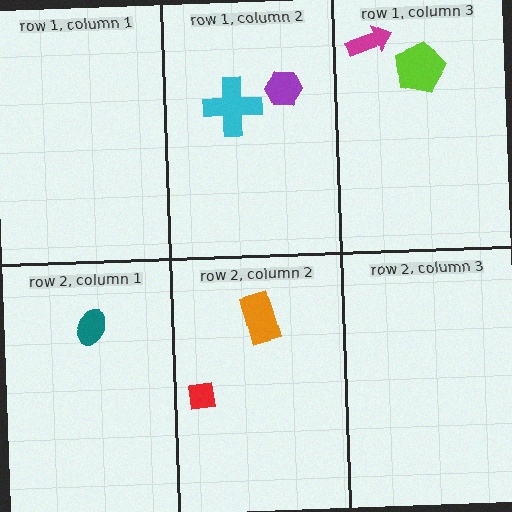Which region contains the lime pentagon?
The row 1, column 3 region.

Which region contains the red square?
The row 2, column 2 region.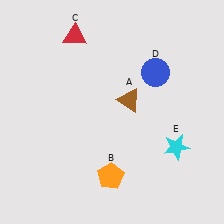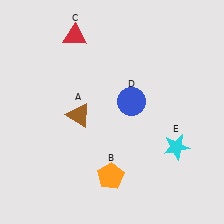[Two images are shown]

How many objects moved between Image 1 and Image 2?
2 objects moved between the two images.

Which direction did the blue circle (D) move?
The blue circle (D) moved down.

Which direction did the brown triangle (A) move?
The brown triangle (A) moved left.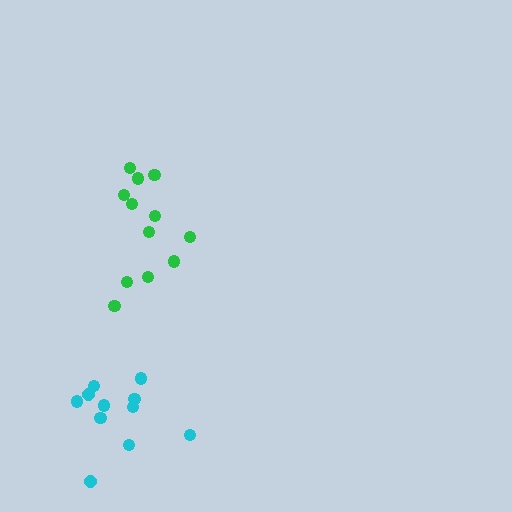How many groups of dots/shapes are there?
There are 2 groups.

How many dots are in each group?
Group 1: 12 dots, Group 2: 11 dots (23 total).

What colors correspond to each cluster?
The clusters are colored: green, cyan.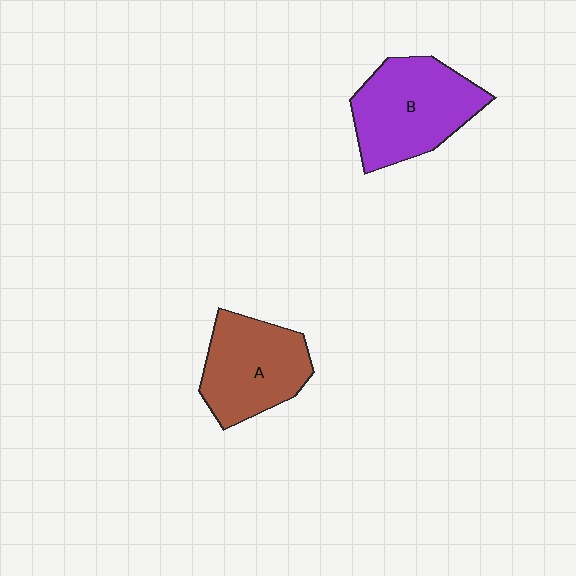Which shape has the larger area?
Shape B (purple).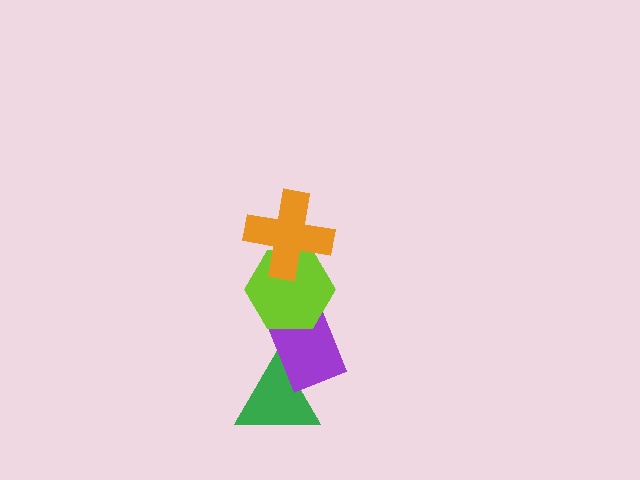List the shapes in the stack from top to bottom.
From top to bottom: the orange cross, the lime hexagon, the purple rectangle, the green triangle.